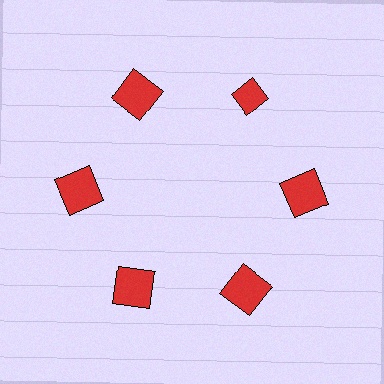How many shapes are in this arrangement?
There are 6 shapes arranged in a ring pattern.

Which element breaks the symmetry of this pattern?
The red diamond at roughly the 1 o'clock position breaks the symmetry. All other shapes are red squares.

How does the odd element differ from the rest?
It has a different shape: diamond instead of square.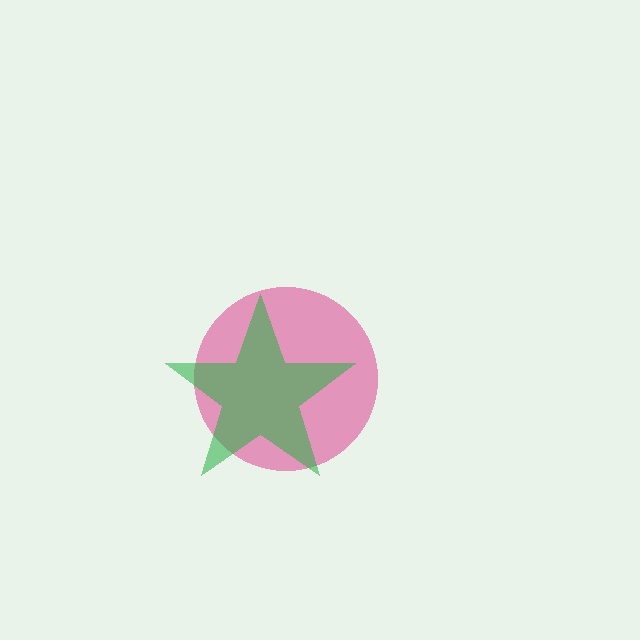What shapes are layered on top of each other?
The layered shapes are: a pink circle, a green star.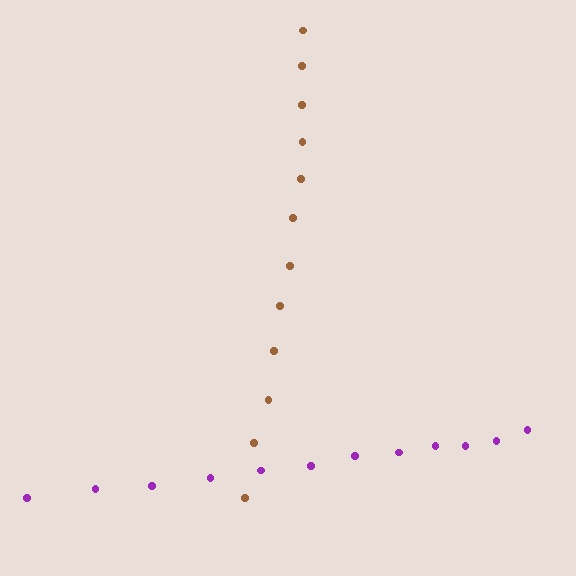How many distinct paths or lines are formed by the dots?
There are 2 distinct paths.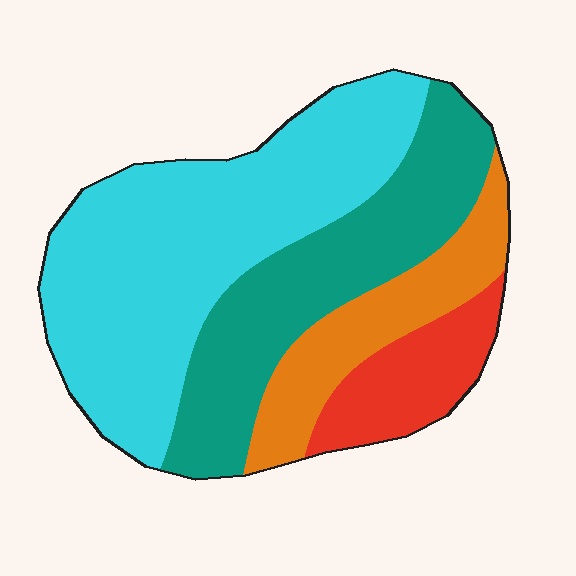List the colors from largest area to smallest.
From largest to smallest: cyan, teal, orange, red.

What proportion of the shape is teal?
Teal takes up about one quarter (1/4) of the shape.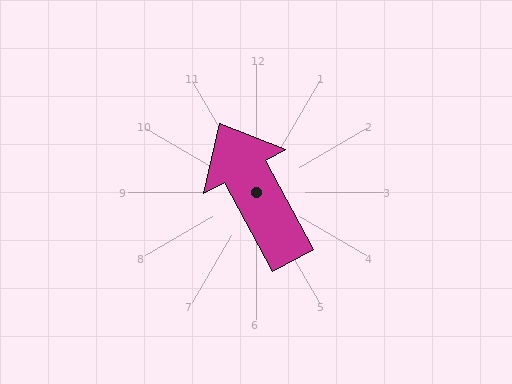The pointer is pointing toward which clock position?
Roughly 11 o'clock.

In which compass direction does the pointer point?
Northwest.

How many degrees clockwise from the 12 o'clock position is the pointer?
Approximately 332 degrees.